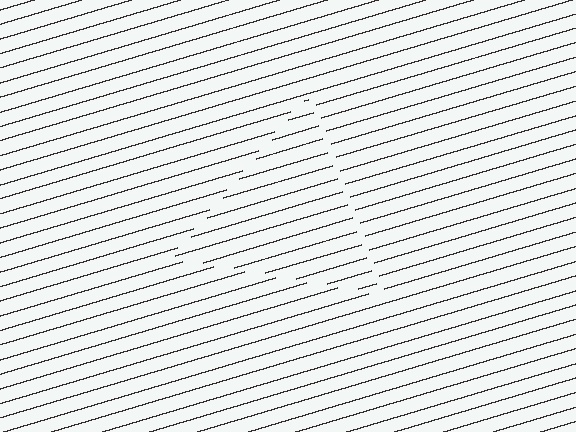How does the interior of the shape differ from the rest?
The interior of the shape contains the same grating, shifted by half a period — the contour is defined by the phase discontinuity where line-ends from the inner and outer gratings abut.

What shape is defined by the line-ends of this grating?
An illusory triangle. The interior of the shape contains the same grating, shifted by half a period — the contour is defined by the phase discontinuity where line-ends from the inner and outer gratings abut.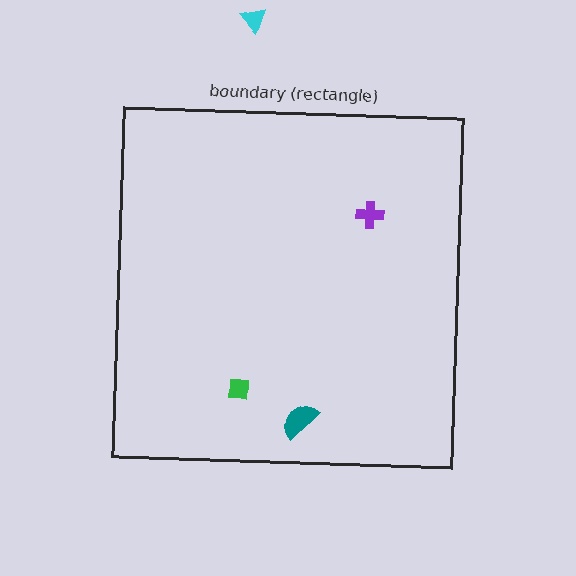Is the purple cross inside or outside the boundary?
Inside.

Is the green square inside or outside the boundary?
Inside.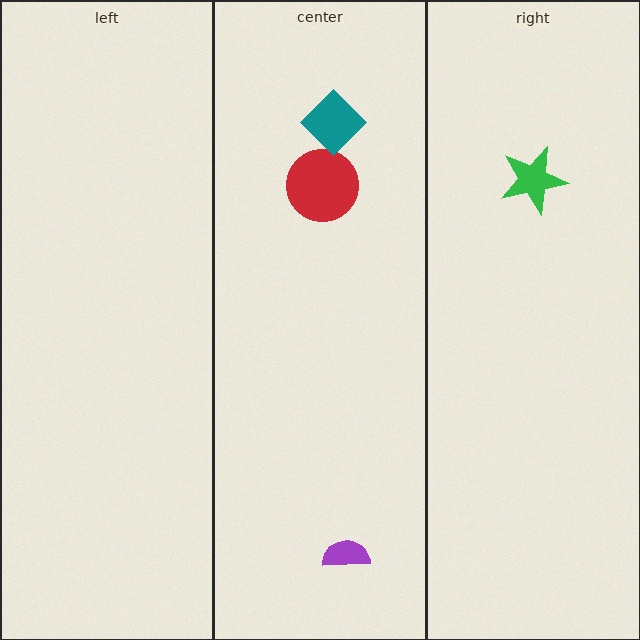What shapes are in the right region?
The green star.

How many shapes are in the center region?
3.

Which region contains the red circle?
The center region.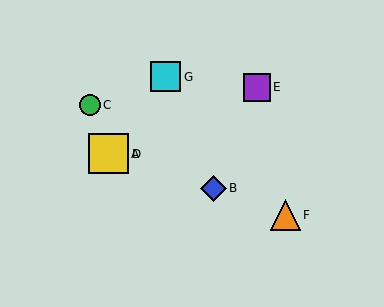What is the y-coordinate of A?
Object A is at y≈154.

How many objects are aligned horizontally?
2 objects (A, D) are aligned horizontally.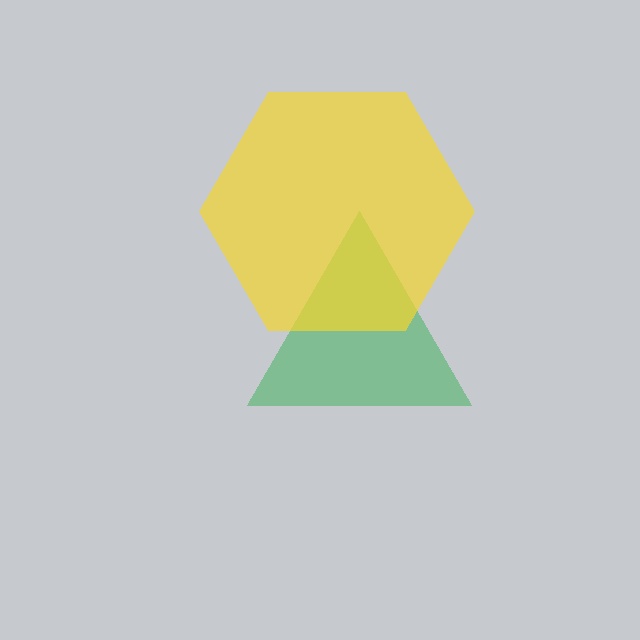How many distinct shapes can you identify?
There are 2 distinct shapes: a green triangle, a yellow hexagon.